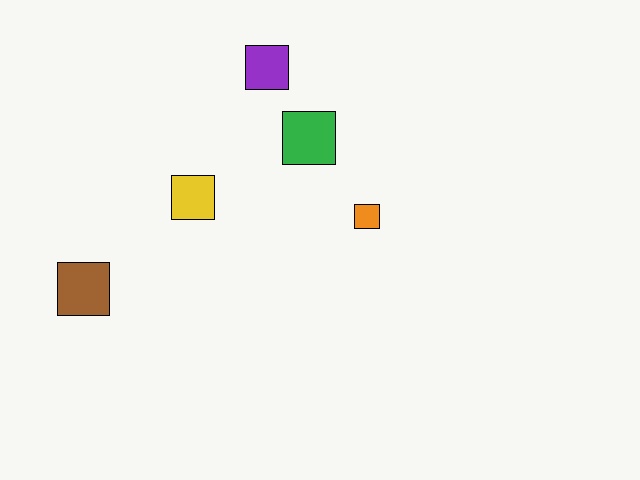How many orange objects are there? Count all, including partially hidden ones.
There is 1 orange object.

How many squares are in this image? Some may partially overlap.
There are 5 squares.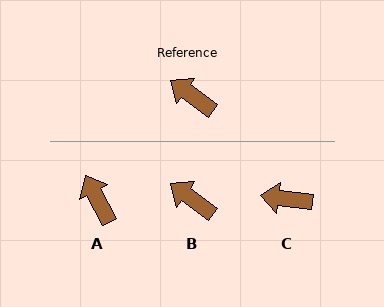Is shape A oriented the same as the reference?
No, it is off by about 26 degrees.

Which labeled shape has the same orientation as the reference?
B.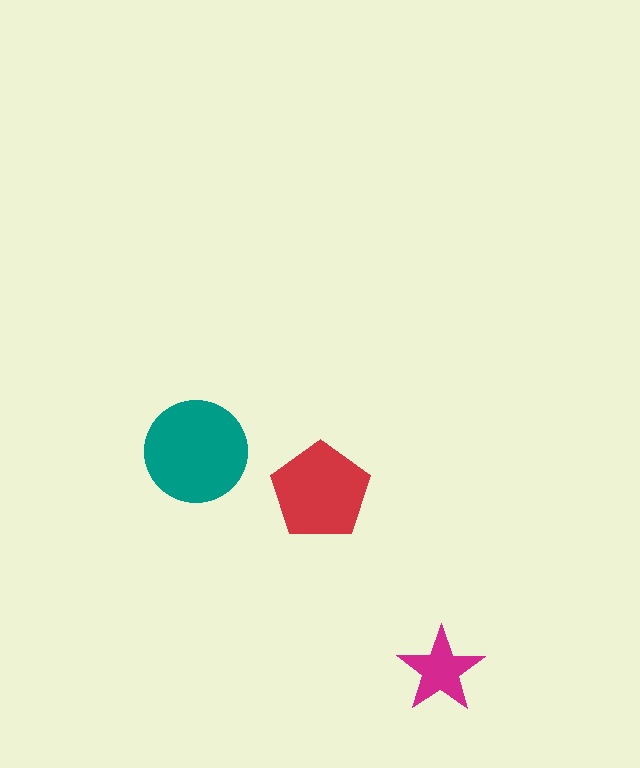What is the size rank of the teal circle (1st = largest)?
1st.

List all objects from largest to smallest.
The teal circle, the red pentagon, the magenta star.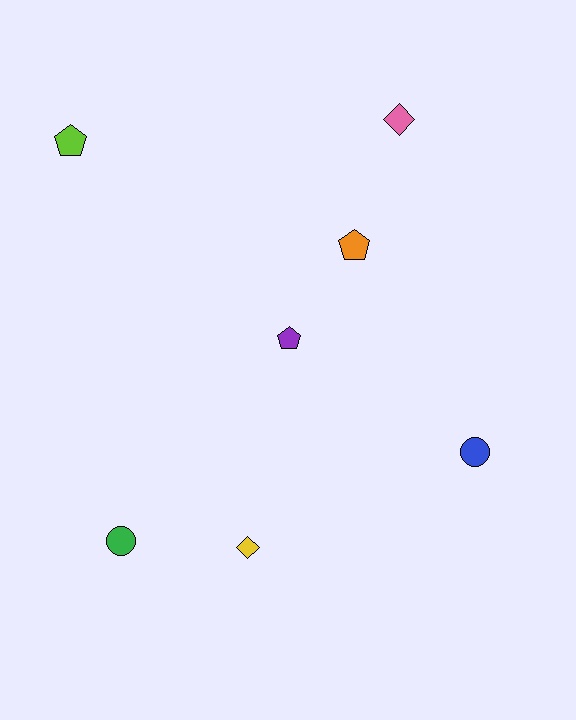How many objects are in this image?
There are 7 objects.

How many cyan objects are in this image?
There are no cyan objects.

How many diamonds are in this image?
There are 2 diamonds.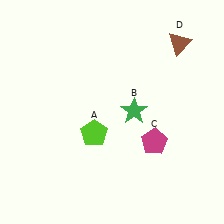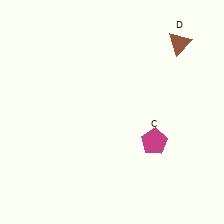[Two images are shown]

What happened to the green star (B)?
The green star (B) was removed in Image 2. It was in the top-right area of Image 1.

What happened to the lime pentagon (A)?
The lime pentagon (A) was removed in Image 2. It was in the bottom-left area of Image 1.